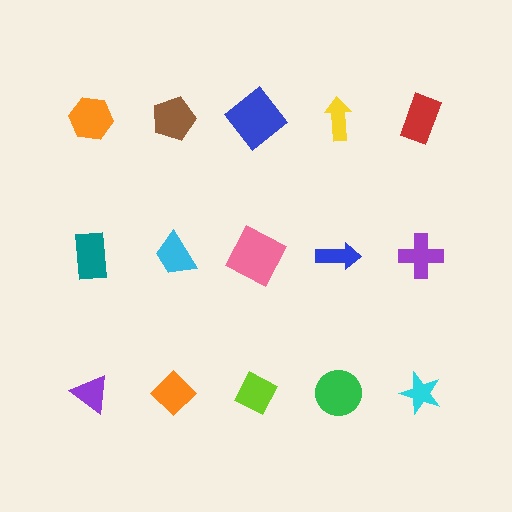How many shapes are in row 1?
5 shapes.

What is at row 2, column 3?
A pink square.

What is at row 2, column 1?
A teal rectangle.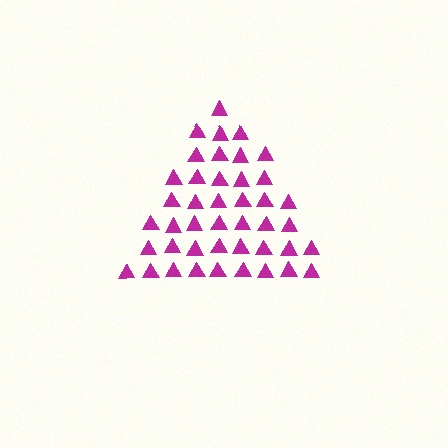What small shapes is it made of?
It is made of small triangles.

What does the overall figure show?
The overall figure shows a triangle.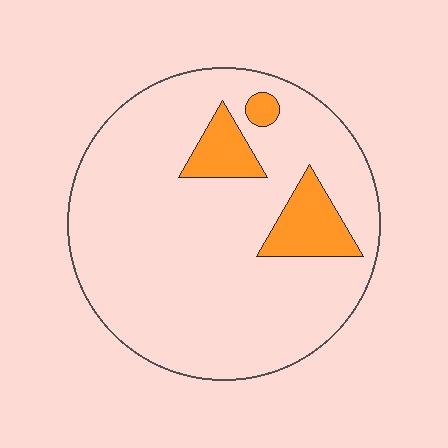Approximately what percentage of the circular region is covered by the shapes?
Approximately 10%.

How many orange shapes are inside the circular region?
3.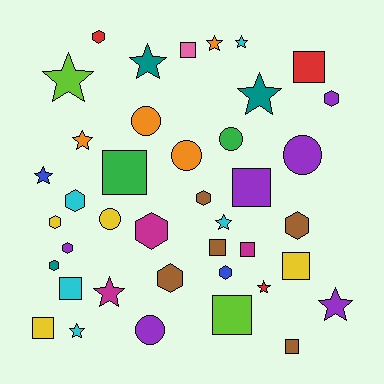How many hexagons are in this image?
There are 11 hexagons.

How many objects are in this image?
There are 40 objects.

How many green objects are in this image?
There are 2 green objects.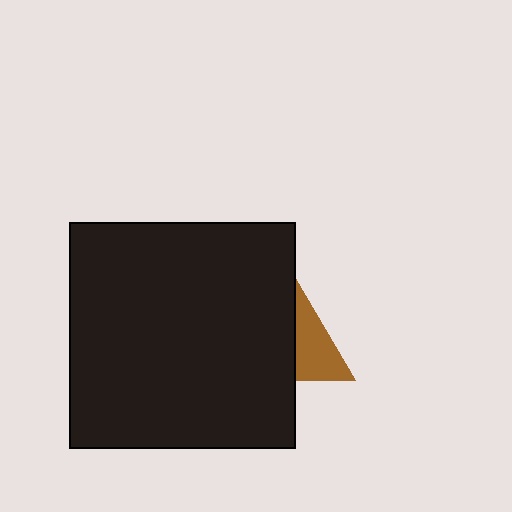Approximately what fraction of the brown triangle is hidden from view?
Roughly 50% of the brown triangle is hidden behind the black square.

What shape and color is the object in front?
The object in front is a black square.